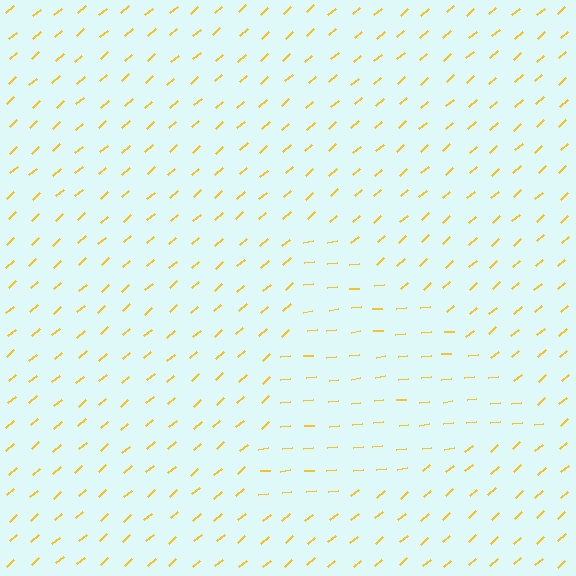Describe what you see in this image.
The image is filled with small yellow line segments. A triangle region in the image has lines oriented differently from the surrounding lines, creating a visible texture boundary.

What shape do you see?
I see a triangle.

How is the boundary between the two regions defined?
The boundary is defined purely by a change in line orientation (approximately 36 degrees difference). All lines are the same color and thickness.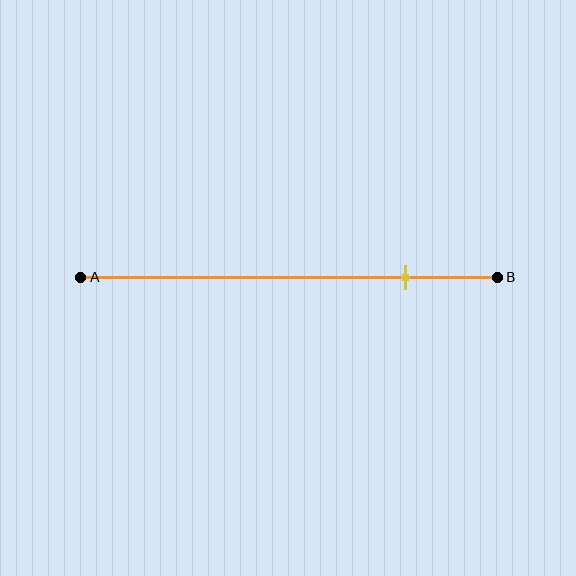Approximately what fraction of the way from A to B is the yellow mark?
The yellow mark is approximately 80% of the way from A to B.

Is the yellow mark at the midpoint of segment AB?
No, the mark is at about 80% from A, not at the 50% midpoint.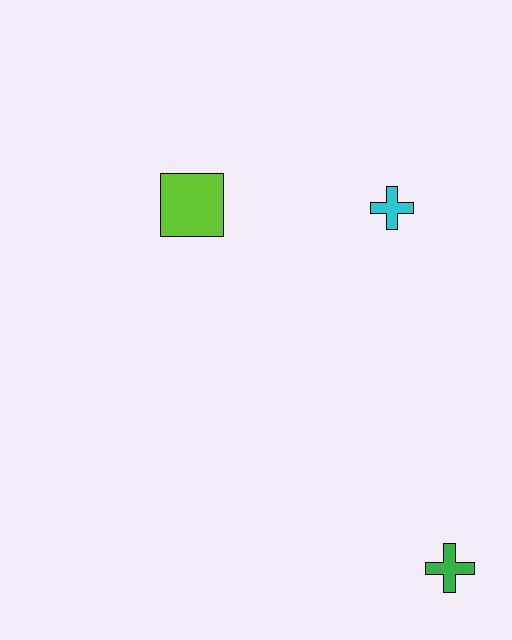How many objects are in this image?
There are 3 objects.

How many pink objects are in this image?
There are no pink objects.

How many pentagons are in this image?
There are no pentagons.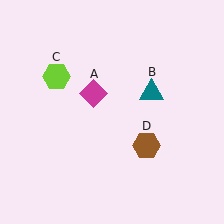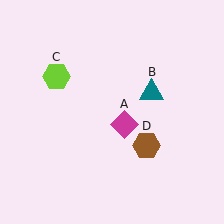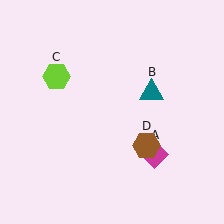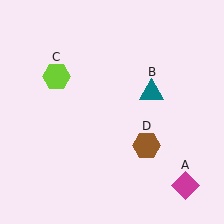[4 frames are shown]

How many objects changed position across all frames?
1 object changed position: magenta diamond (object A).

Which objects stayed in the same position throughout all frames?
Teal triangle (object B) and lime hexagon (object C) and brown hexagon (object D) remained stationary.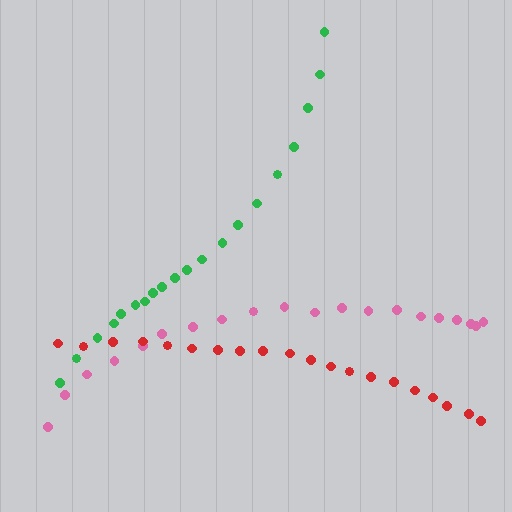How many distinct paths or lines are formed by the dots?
There are 3 distinct paths.